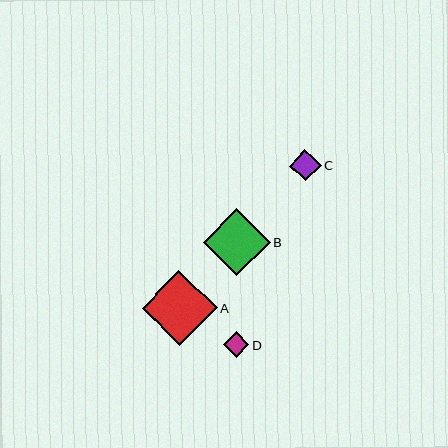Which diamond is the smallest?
Diamond D is the smallest with a size of approximately 25 pixels.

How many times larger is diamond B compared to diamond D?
Diamond B is approximately 2.6 times the size of diamond D.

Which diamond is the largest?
Diamond A is the largest with a size of approximately 75 pixels.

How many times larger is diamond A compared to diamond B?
Diamond A is approximately 1.1 times the size of diamond B.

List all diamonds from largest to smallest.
From largest to smallest: A, B, C, D.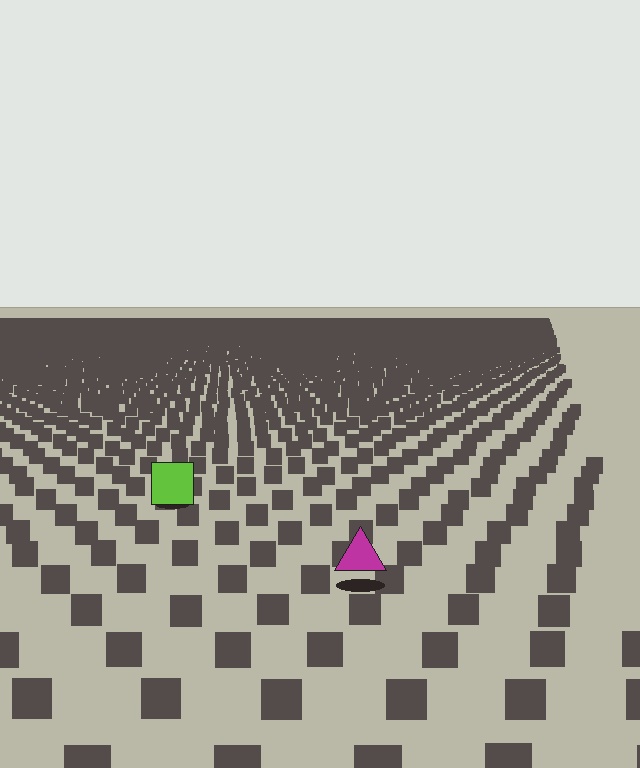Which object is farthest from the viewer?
The lime square is farthest from the viewer. It appears smaller and the ground texture around it is denser.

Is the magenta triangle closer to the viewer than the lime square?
Yes. The magenta triangle is closer — you can tell from the texture gradient: the ground texture is coarser near it.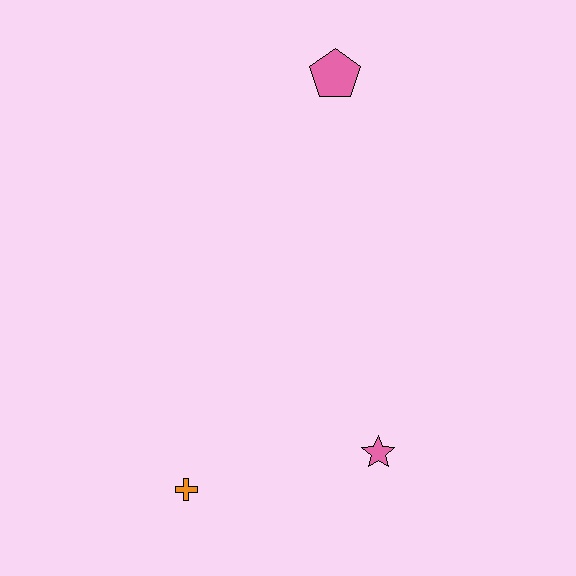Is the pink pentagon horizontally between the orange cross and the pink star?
Yes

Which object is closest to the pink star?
The orange cross is closest to the pink star.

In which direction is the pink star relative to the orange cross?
The pink star is to the right of the orange cross.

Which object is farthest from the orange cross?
The pink pentagon is farthest from the orange cross.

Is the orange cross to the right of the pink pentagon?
No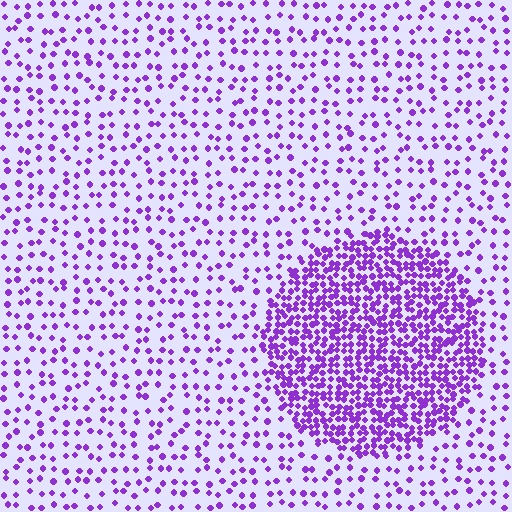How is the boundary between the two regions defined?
The boundary is defined by a change in element density (approximately 3.0x ratio). All elements are the same color, size, and shape.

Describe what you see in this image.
The image contains small purple elements arranged at two different densities. A circle-shaped region is visible where the elements are more densely packed than the surrounding area.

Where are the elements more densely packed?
The elements are more densely packed inside the circle boundary.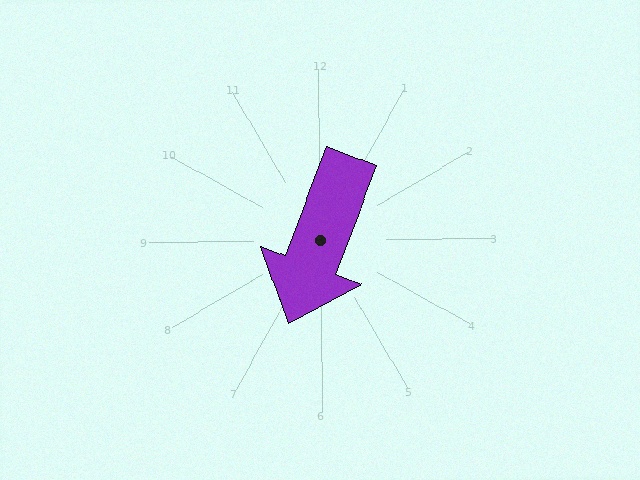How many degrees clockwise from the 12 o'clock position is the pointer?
Approximately 201 degrees.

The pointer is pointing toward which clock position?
Roughly 7 o'clock.